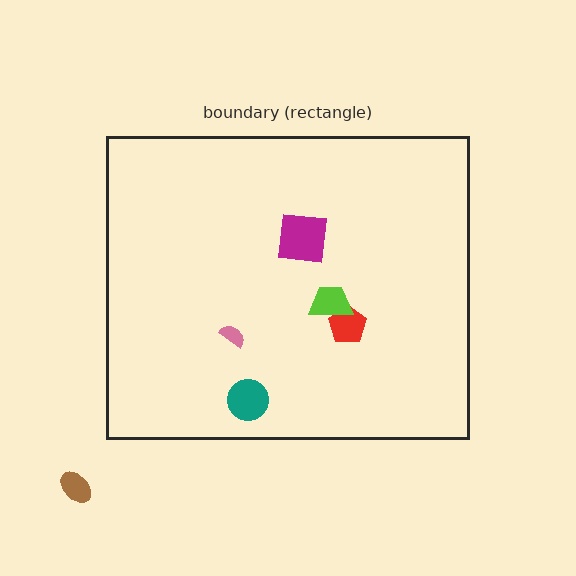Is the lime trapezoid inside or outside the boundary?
Inside.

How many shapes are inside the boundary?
5 inside, 1 outside.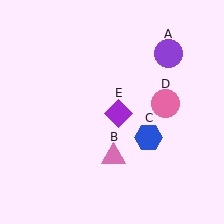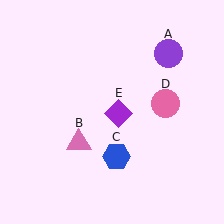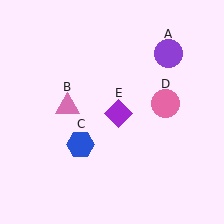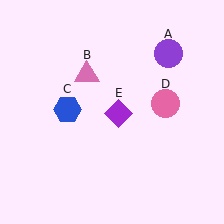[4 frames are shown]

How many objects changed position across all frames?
2 objects changed position: pink triangle (object B), blue hexagon (object C).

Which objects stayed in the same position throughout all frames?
Purple circle (object A) and pink circle (object D) and purple diamond (object E) remained stationary.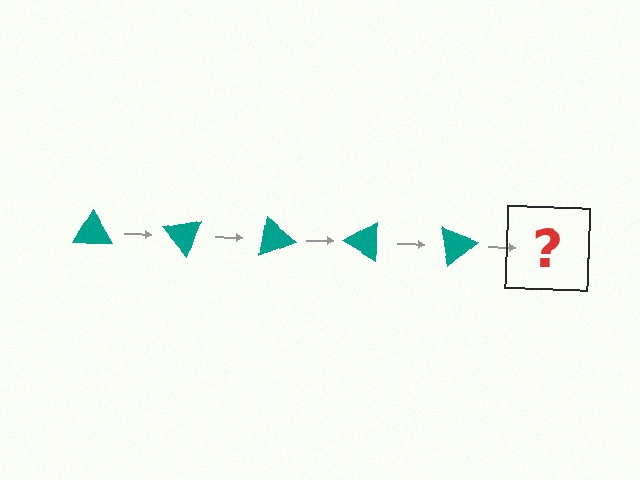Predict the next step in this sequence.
The next step is a teal triangle rotated 250 degrees.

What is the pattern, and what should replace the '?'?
The pattern is that the triangle rotates 50 degrees each step. The '?' should be a teal triangle rotated 250 degrees.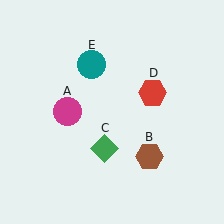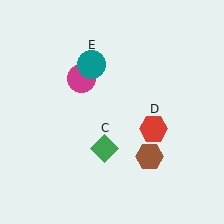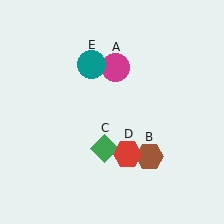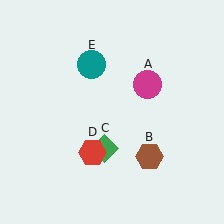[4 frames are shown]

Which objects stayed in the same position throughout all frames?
Brown hexagon (object B) and green diamond (object C) and teal circle (object E) remained stationary.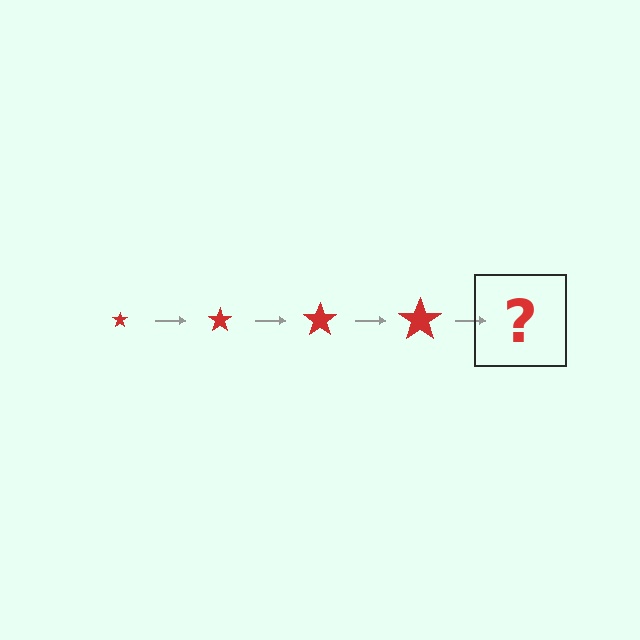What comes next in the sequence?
The next element should be a red star, larger than the previous one.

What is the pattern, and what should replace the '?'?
The pattern is that the star gets progressively larger each step. The '?' should be a red star, larger than the previous one.